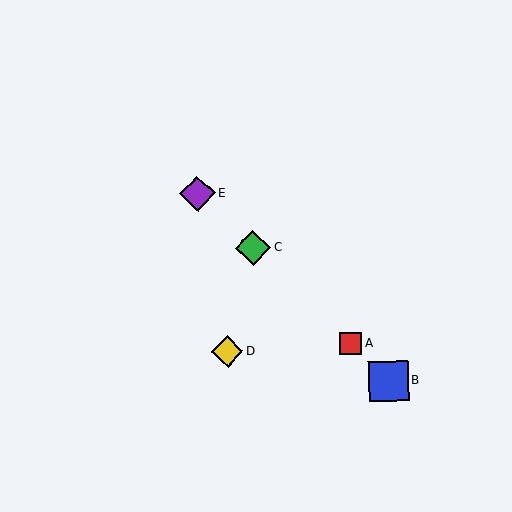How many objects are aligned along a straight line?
4 objects (A, B, C, E) are aligned along a straight line.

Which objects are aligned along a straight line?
Objects A, B, C, E are aligned along a straight line.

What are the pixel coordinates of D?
Object D is at (227, 352).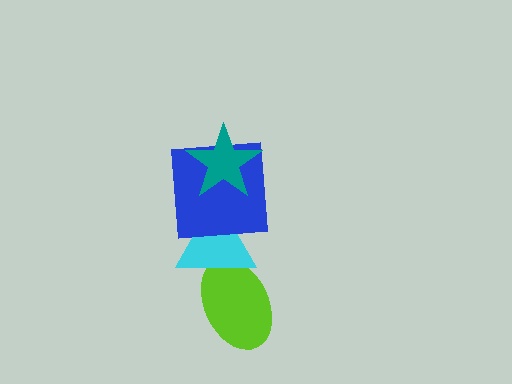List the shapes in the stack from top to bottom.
From top to bottom: the teal star, the blue square, the cyan triangle, the lime ellipse.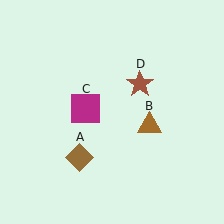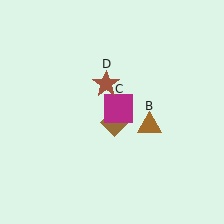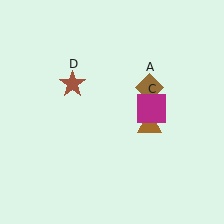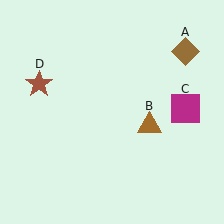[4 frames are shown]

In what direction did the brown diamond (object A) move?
The brown diamond (object A) moved up and to the right.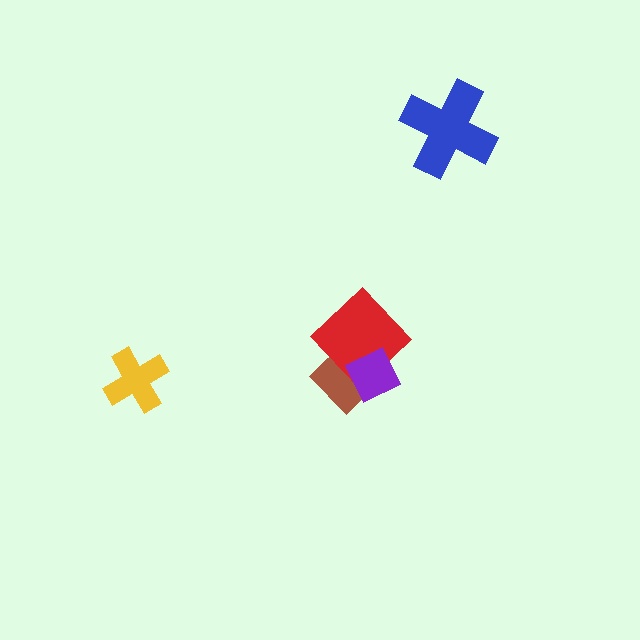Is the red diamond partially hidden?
Yes, it is partially covered by another shape.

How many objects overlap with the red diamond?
2 objects overlap with the red diamond.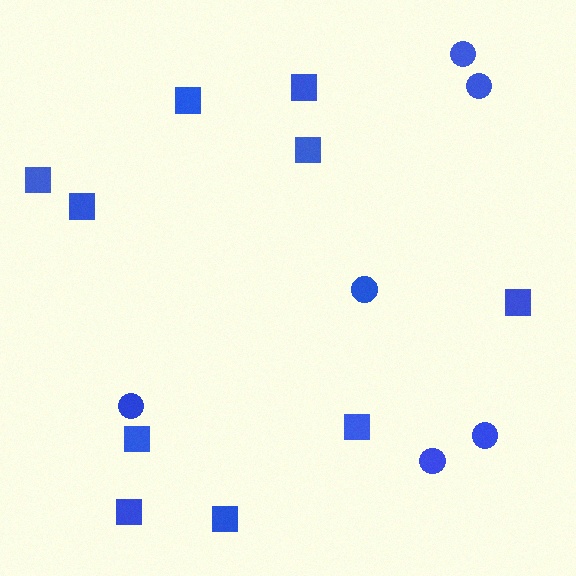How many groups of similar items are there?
There are 2 groups: one group of circles (6) and one group of squares (10).